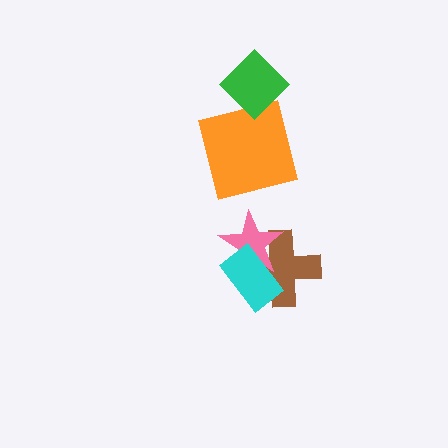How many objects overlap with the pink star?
2 objects overlap with the pink star.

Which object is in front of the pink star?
The cyan rectangle is in front of the pink star.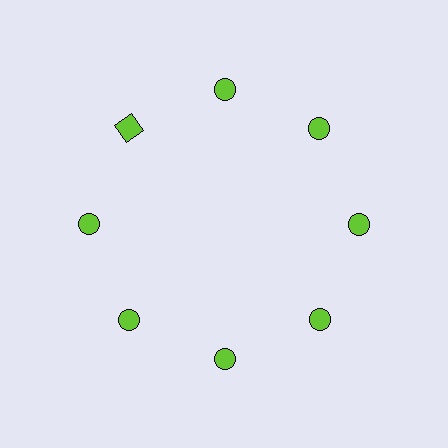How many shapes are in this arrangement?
There are 8 shapes arranged in a ring pattern.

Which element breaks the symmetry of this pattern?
The lime square at roughly the 10 o'clock position breaks the symmetry. All other shapes are lime circles.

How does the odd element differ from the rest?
It has a different shape: square instead of circle.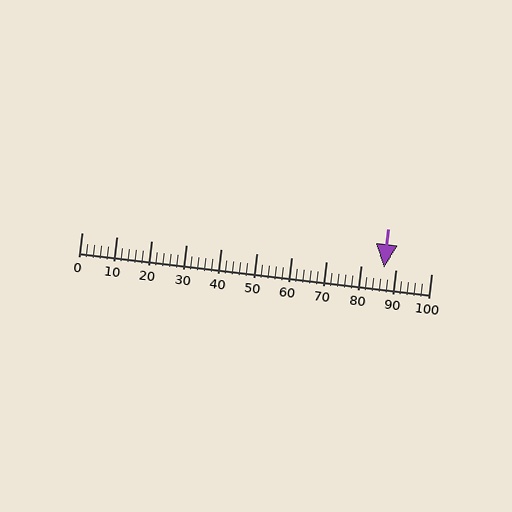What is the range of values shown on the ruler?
The ruler shows values from 0 to 100.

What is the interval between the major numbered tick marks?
The major tick marks are spaced 10 units apart.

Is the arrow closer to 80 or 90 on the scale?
The arrow is closer to 90.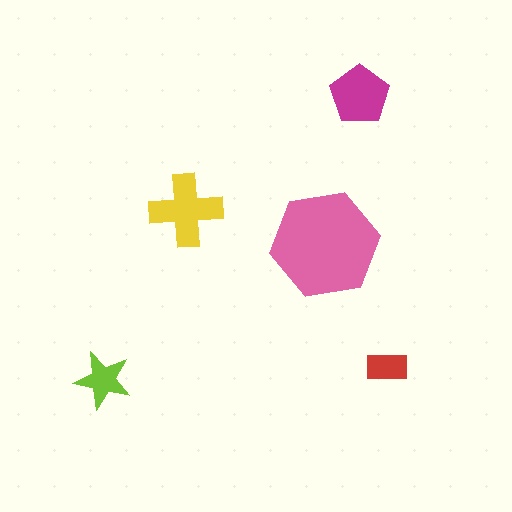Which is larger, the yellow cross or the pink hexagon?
The pink hexagon.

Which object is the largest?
The pink hexagon.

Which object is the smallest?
The red rectangle.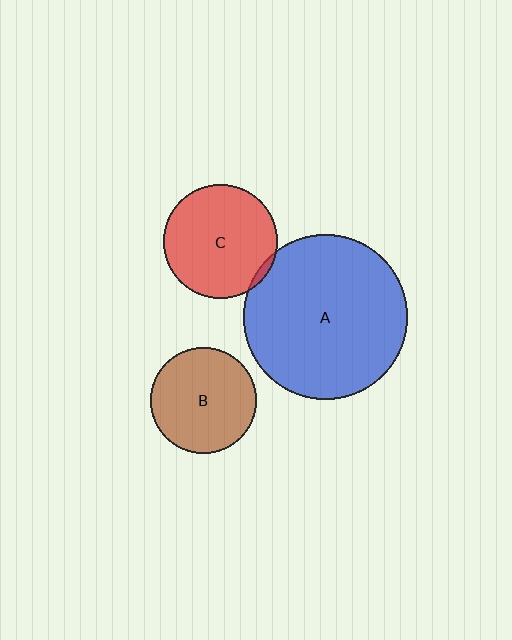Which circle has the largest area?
Circle A (blue).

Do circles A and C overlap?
Yes.